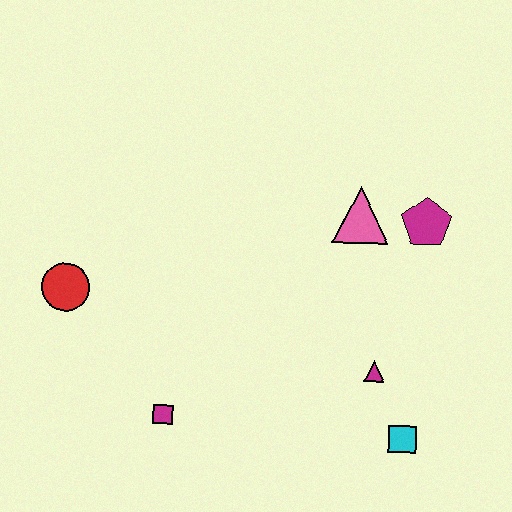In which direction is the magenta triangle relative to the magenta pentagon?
The magenta triangle is below the magenta pentagon.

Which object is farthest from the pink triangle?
The red circle is farthest from the pink triangle.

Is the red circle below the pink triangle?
Yes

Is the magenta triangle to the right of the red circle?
Yes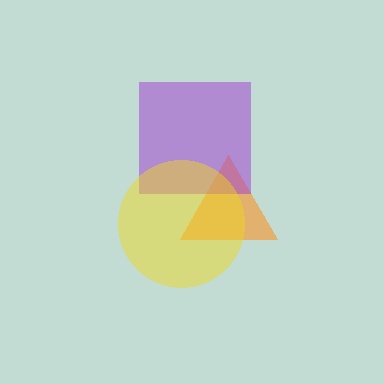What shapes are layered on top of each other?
The layered shapes are: an orange triangle, a purple square, a yellow circle.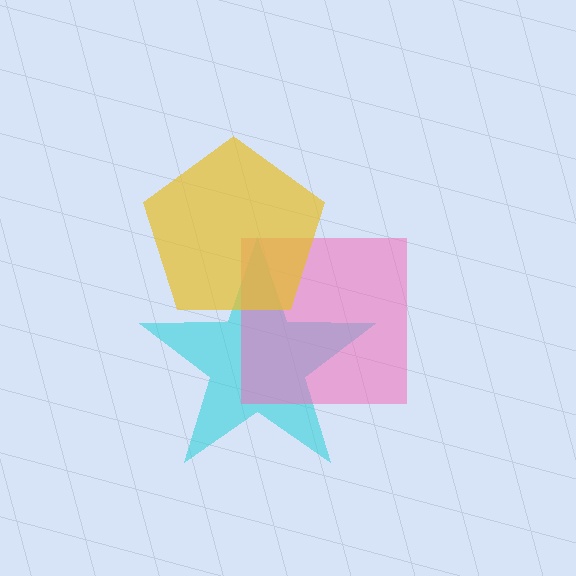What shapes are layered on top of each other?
The layered shapes are: a cyan star, a pink square, a yellow pentagon.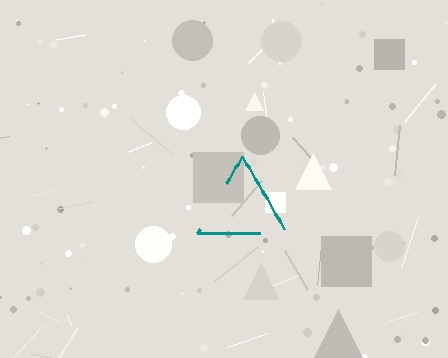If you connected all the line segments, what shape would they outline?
They would outline a triangle.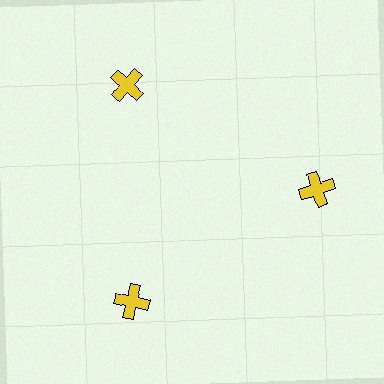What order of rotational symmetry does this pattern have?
This pattern has 3-fold rotational symmetry.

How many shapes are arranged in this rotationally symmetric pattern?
There are 3 shapes, arranged in 3 groups of 1.